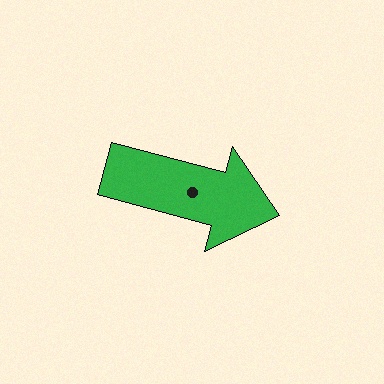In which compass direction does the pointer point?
East.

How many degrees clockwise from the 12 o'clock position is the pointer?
Approximately 105 degrees.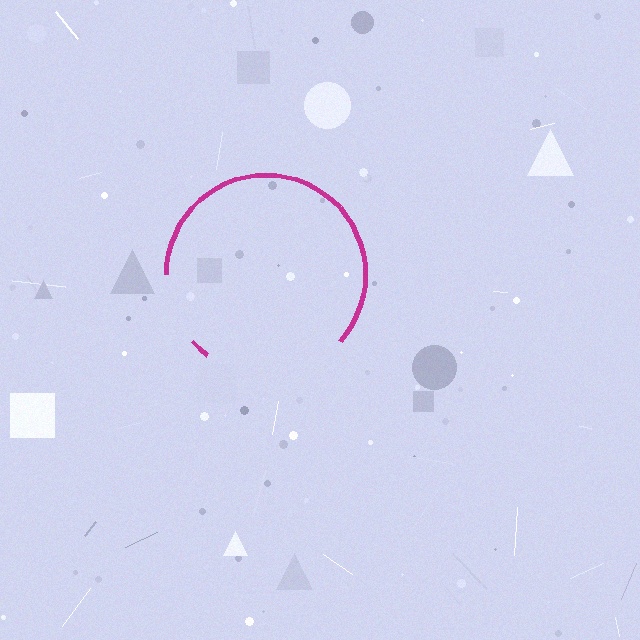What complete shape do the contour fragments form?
The contour fragments form a circle.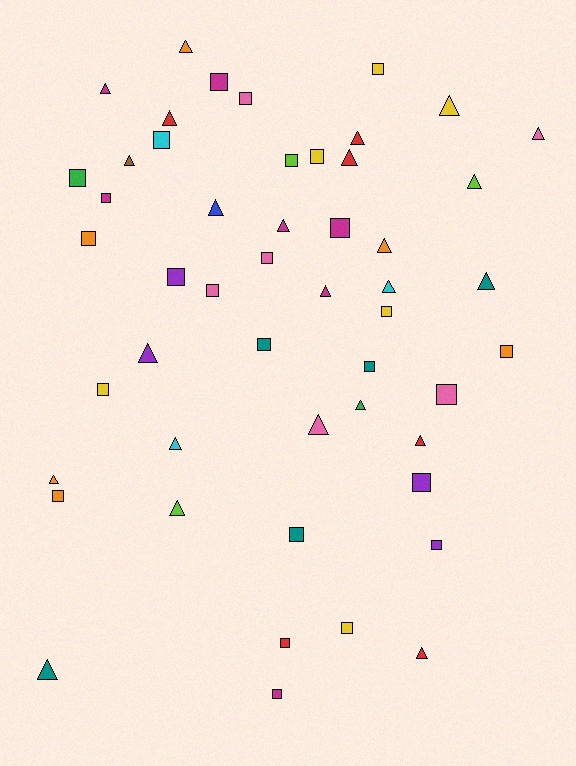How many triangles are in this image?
There are 24 triangles.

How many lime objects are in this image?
There are 3 lime objects.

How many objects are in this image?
There are 50 objects.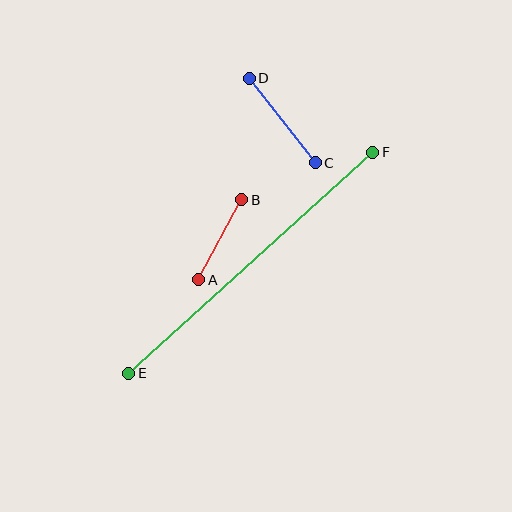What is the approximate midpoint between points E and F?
The midpoint is at approximately (251, 263) pixels.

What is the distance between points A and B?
The distance is approximately 91 pixels.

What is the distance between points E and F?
The distance is approximately 329 pixels.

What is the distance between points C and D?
The distance is approximately 107 pixels.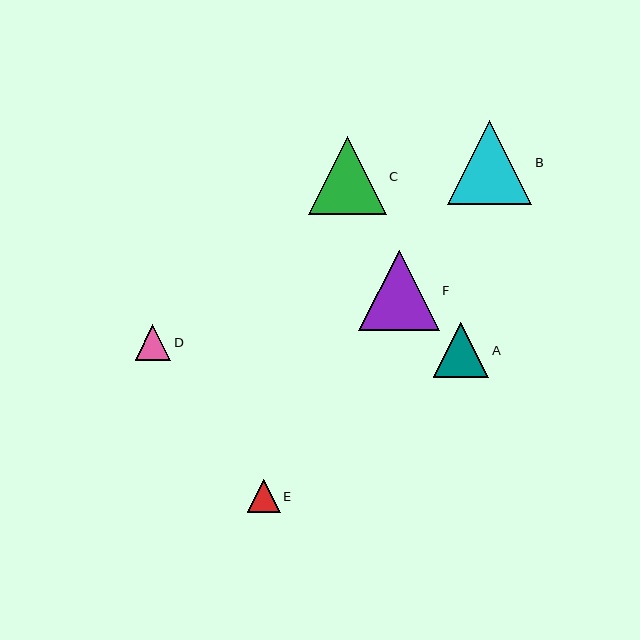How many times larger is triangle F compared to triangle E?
Triangle F is approximately 2.5 times the size of triangle E.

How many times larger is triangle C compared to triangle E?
Triangle C is approximately 2.4 times the size of triangle E.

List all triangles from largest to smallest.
From largest to smallest: B, F, C, A, D, E.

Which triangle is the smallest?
Triangle E is the smallest with a size of approximately 33 pixels.